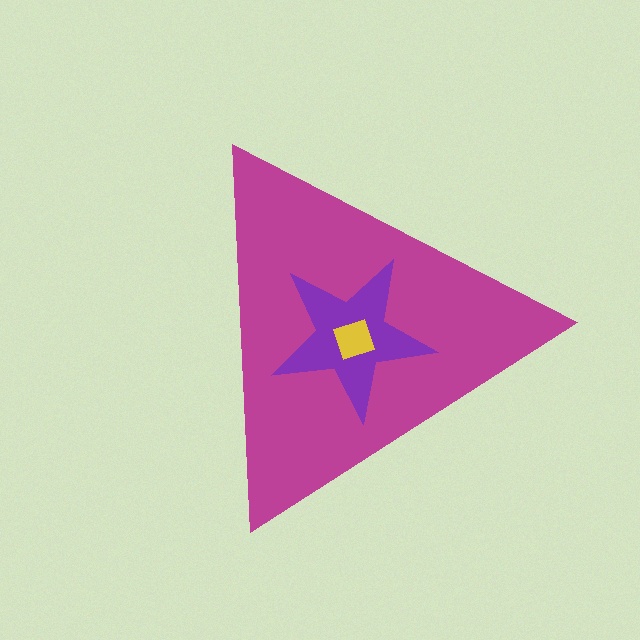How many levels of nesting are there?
3.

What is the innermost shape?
The yellow diamond.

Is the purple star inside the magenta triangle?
Yes.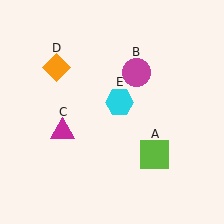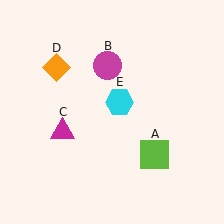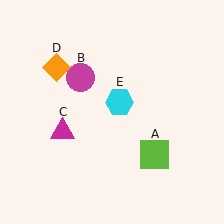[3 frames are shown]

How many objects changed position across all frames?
1 object changed position: magenta circle (object B).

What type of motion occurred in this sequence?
The magenta circle (object B) rotated counterclockwise around the center of the scene.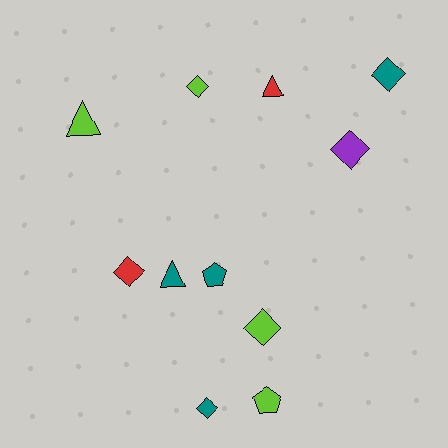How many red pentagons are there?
There are no red pentagons.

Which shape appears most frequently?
Diamond, with 6 objects.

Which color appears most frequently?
Lime, with 4 objects.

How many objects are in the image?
There are 11 objects.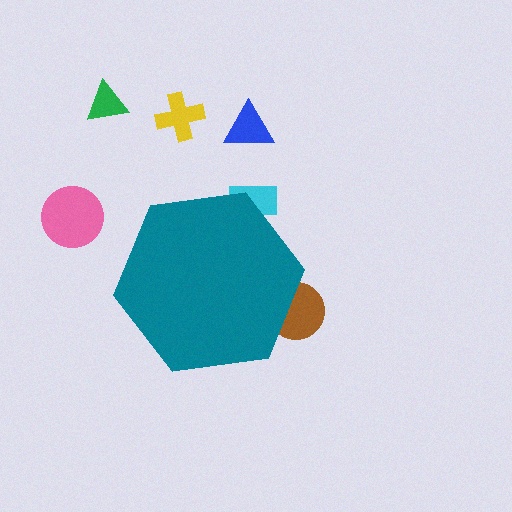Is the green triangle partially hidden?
No, the green triangle is fully visible.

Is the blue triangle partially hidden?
No, the blue triangle is fully visible.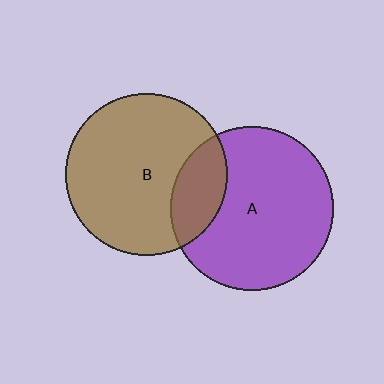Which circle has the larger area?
Circle A (purple).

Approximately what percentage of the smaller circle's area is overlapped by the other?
Approximately 20%.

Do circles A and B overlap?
Yes.